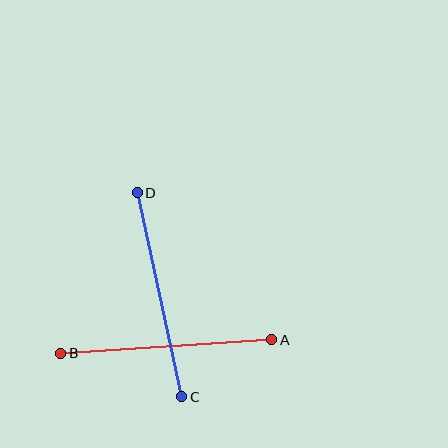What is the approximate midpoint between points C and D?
The midpoint is at approximately (159, 295) pixels.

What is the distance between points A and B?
The distance is approximately 211 pixels.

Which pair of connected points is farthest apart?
Points A and B are farthest apart.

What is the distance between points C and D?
The distance is approximately 209 pixels.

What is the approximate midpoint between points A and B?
The midpoint is at approximately (166, 347) pixels.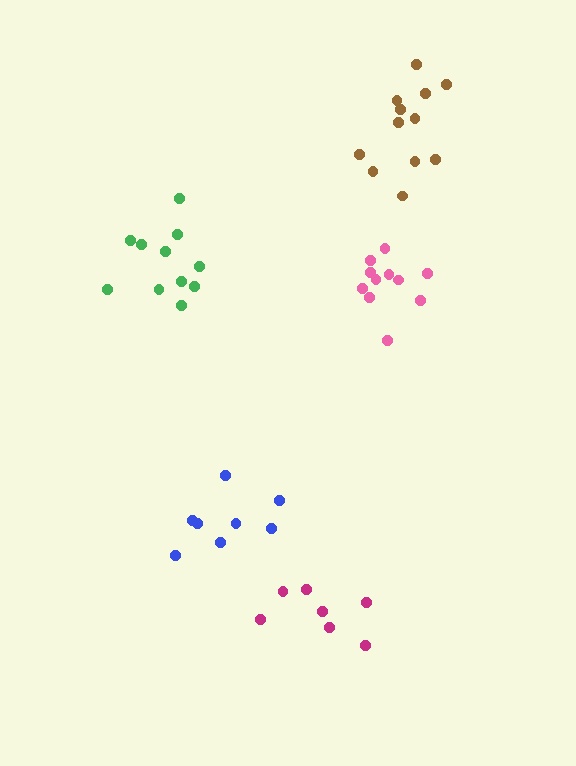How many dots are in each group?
Group 1: 12 dots, Group 2: 11 dots, Group 3: 11 dots, Group 4: 8 dots, Group 5: 7 dots (49 total).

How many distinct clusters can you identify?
There are 5 distinct clusters.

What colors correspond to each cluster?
The clusters are colored: brown, pink, green, blue, magenta.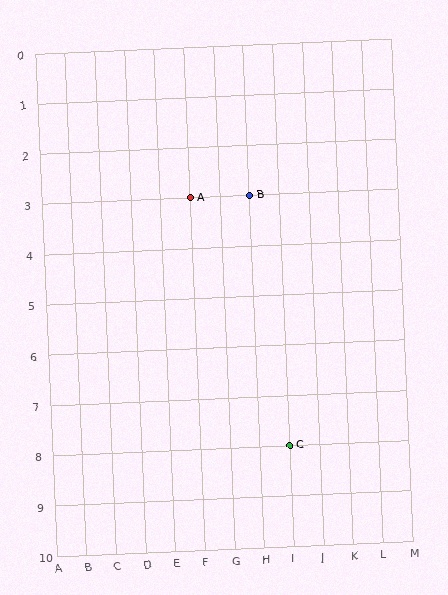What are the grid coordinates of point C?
Point C is at grid coordinates (I, 8).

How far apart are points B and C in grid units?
Points B and C are 1 column and 5 rows apart (about 5.1 grid units diagonally).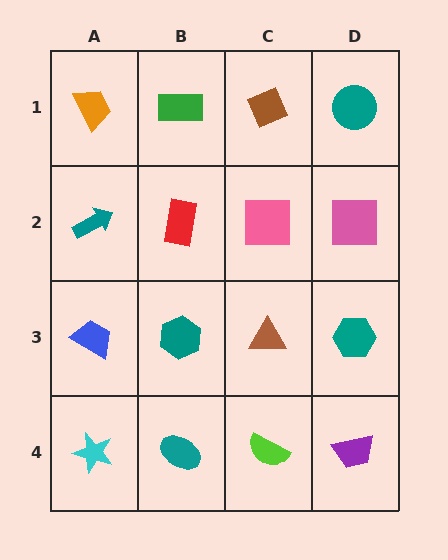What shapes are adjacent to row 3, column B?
A red rectangle (row 2, column B), a teal ellipse (row 4, column B), a blue trapezoid (row 3, column A), a brown triangle (row 3, column C).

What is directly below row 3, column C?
A lime semicircle.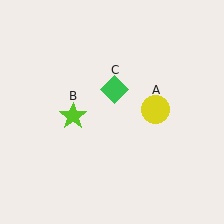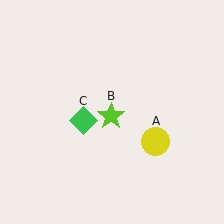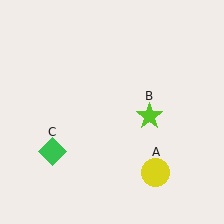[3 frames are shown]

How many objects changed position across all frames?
3 objects changed position: yellow circle (object A), lime star (object B), green diamond (object C).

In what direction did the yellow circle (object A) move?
The yellow circle (object A) moved down.